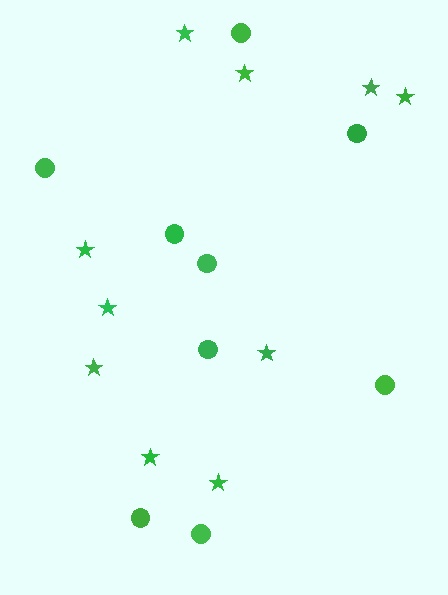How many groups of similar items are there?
There are 2 groups: one group of circles (9) and one group of stars (10).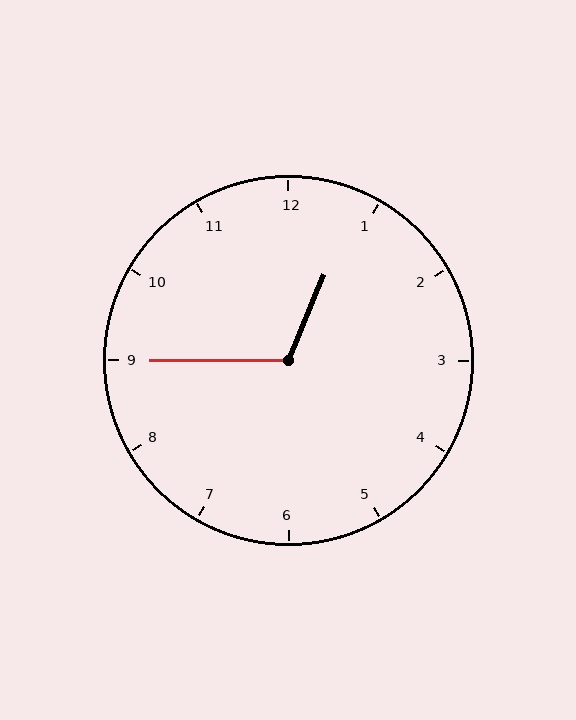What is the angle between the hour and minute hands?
Approximately 112 degrees.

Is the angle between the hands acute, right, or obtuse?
It is obtuse.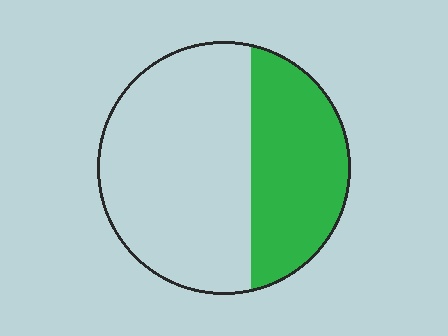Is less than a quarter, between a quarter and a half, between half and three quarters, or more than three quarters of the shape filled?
Between a quarter and a half.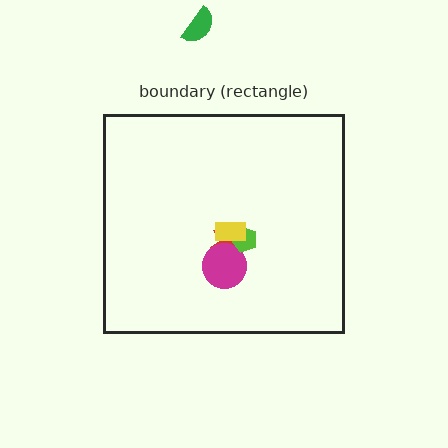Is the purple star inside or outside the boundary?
Inside.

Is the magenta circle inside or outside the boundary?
Inside.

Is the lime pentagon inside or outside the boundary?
Inside.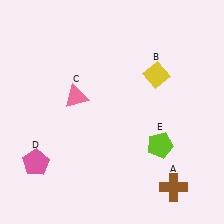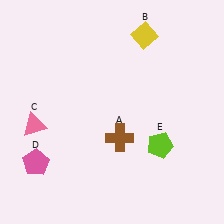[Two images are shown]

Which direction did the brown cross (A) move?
The brown cross (A) moved left.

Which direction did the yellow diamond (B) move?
The yellow diamond (B) moved up.